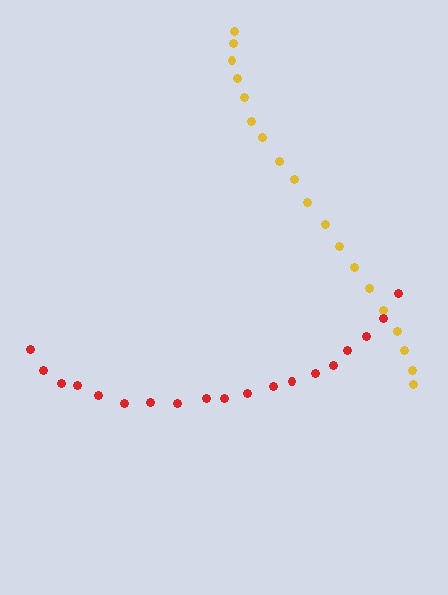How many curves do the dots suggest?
There are 2 distinct paths.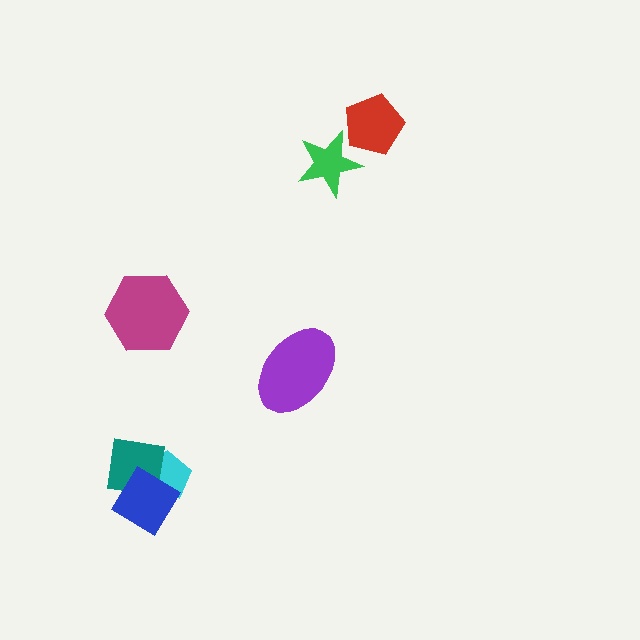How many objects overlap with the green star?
1 object overlaps with the green star.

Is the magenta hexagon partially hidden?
No, no other shape covers it.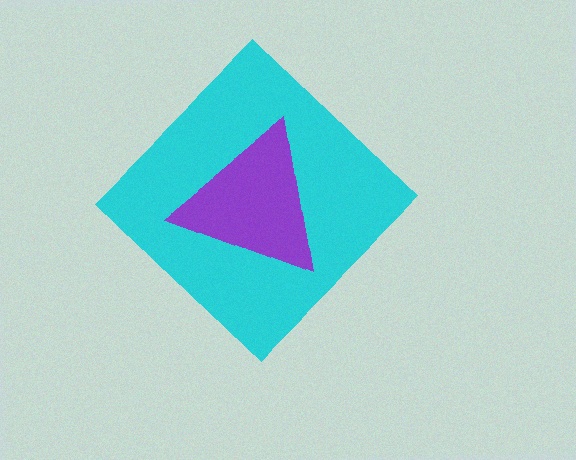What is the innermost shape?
The purple triangle.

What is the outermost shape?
The cyan diamond.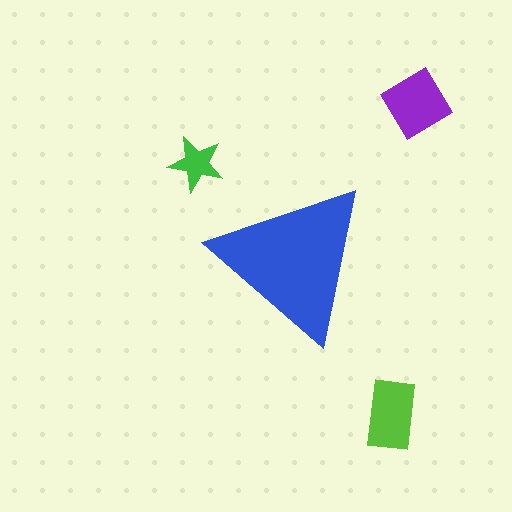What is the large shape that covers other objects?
A blue triangle.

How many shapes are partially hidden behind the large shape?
0 shapes are partially hidden.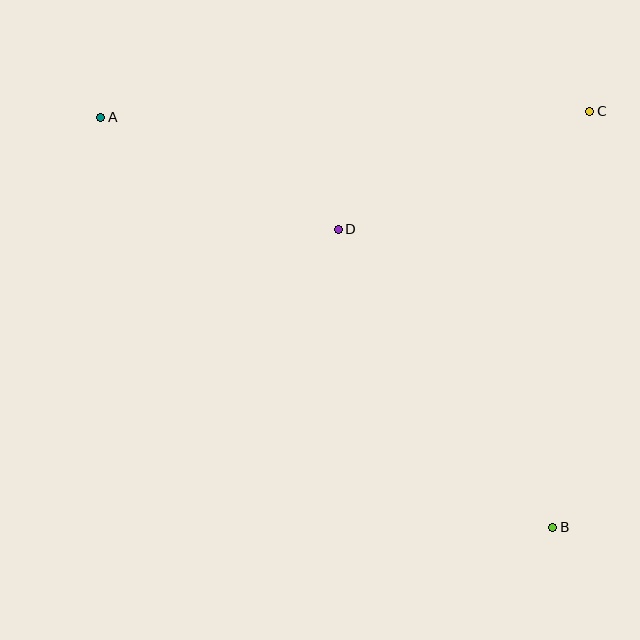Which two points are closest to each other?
Points A and D are closest to each other.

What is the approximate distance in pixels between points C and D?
The distance between C and D is approximately 278 pixels.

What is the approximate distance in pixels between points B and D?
The distance between B and D is approximately 367 pixels.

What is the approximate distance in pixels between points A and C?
The distance between A and C is approximately 489 pixels.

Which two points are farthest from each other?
Points A and B are farthest from each other.